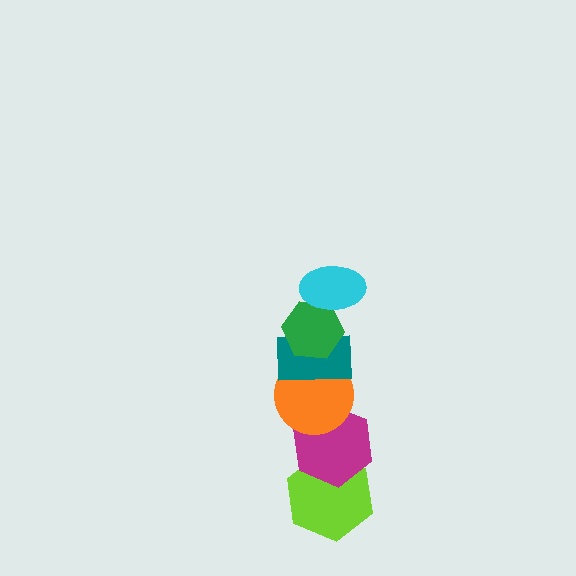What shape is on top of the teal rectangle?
The green hexagon is on top of the teal rectangle.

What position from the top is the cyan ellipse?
The cyan ellipse is 1st from the top.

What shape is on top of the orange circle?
The teal rectangle is on top of the orange circle.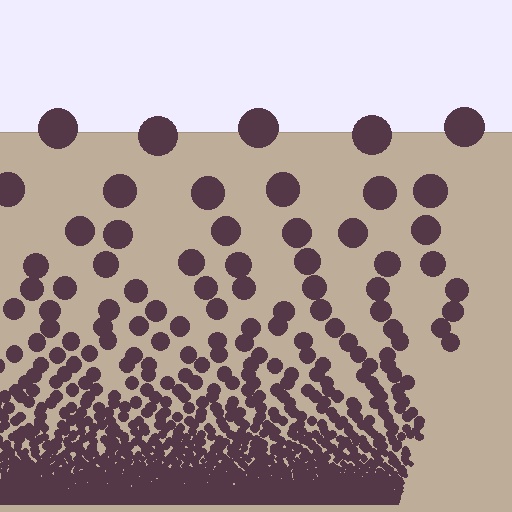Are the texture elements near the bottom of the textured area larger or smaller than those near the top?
Smaller. The gradient is inverted — elements near the bottom are smaller and denser.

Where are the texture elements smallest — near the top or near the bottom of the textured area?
Near the bottom.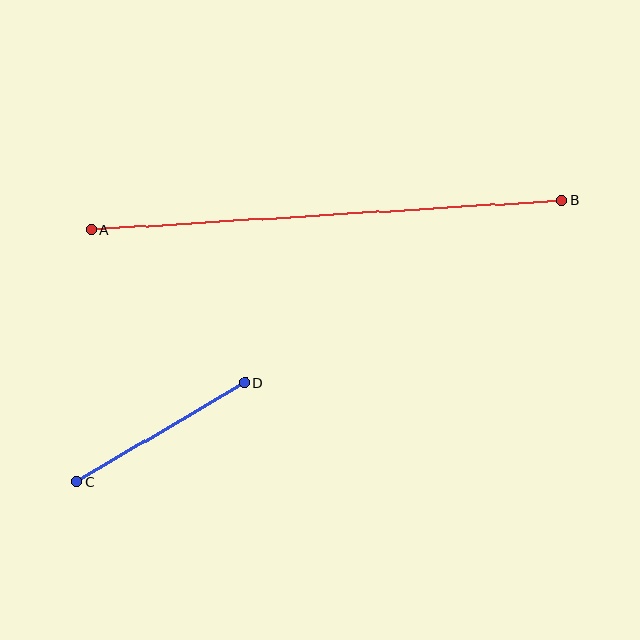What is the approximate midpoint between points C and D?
The midpoint is at approximately (161, 432) pixels.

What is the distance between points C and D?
The distance is approximately 195 pixels.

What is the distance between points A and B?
The distance is approximately 472 pixels.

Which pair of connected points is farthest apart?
Points A and B are farthest apart.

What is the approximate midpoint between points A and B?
The midpoint is at approximately (326, 215) pixels.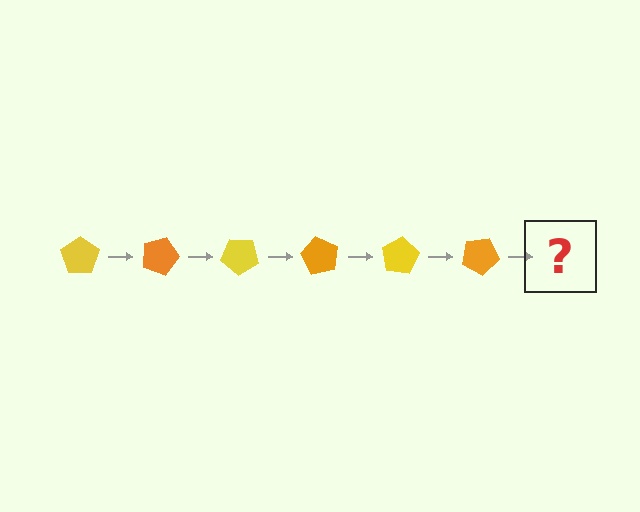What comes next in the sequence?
The next element should be a yellow pentagon, rotated 120 degrees from the start.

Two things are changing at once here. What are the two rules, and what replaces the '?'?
The two rules are that it rotates 20 degrees each step and the color cycles through yellow and orange. The '?' should be a yellow pentagon, rotated 120 degrees from the start.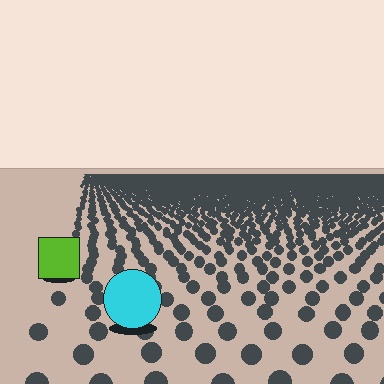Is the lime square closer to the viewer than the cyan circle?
No. The cyan circle is closer — you can tell from the texture gradient: the ground texture is coarser near it.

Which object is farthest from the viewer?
The lime square is farthest from the viewer. It appears smaller and the ground texture around it is denser.